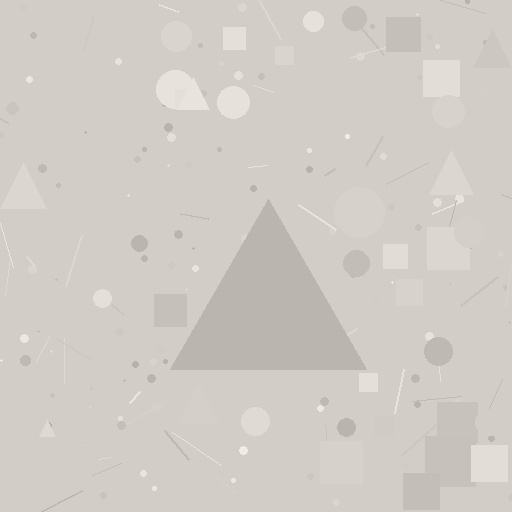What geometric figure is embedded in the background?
A triangle is embedded in the background.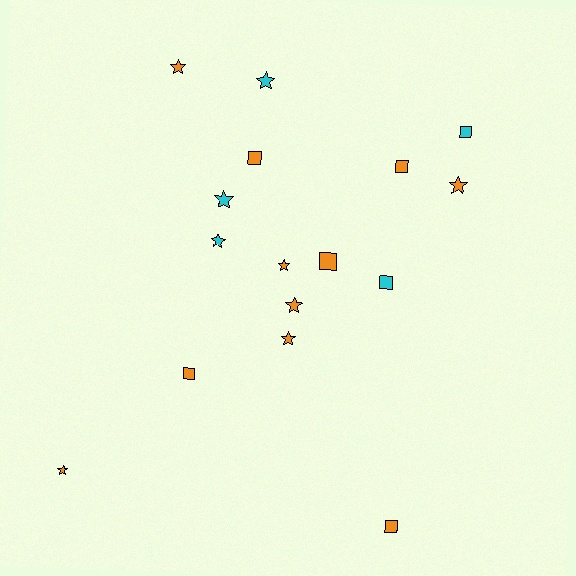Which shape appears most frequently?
Star, with 9 objects.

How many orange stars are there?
There are 6 orange stars.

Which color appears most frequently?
Orange, with 11 objects.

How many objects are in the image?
There are 16 objects.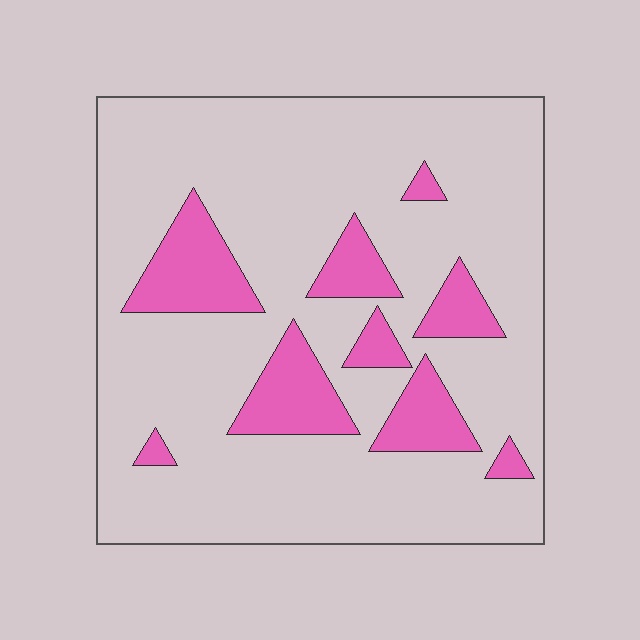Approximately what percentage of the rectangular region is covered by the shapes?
Approximately 20%.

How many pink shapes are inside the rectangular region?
9.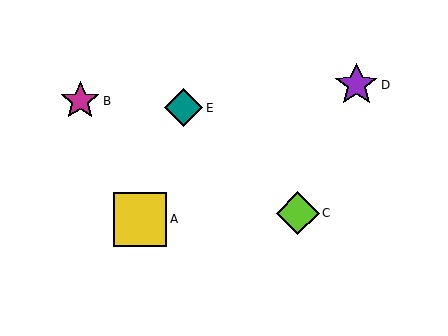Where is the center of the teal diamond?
The center of the teal diamond is at (184, 108).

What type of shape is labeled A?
Shape A is a yellow square.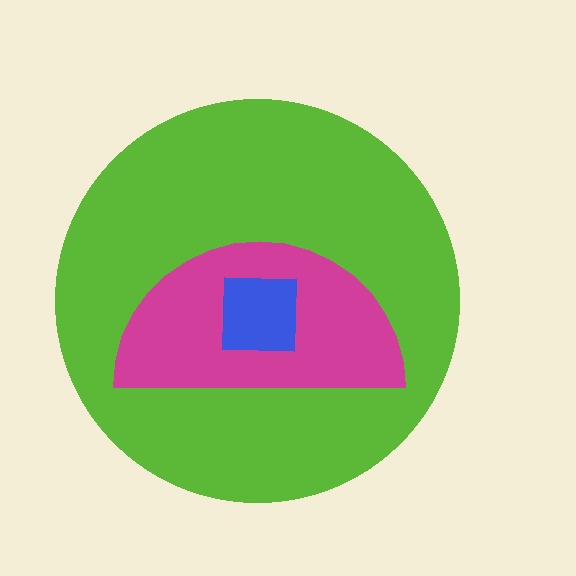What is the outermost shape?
The lime circle.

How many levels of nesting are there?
3.